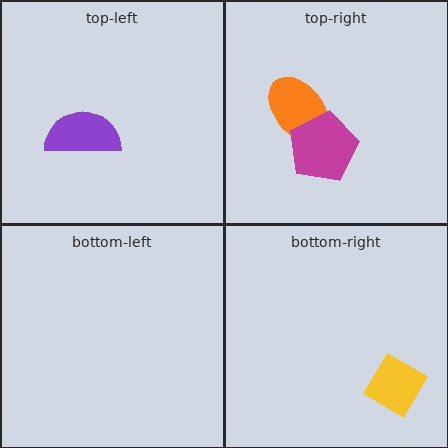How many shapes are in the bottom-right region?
1.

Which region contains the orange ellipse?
The top-right region.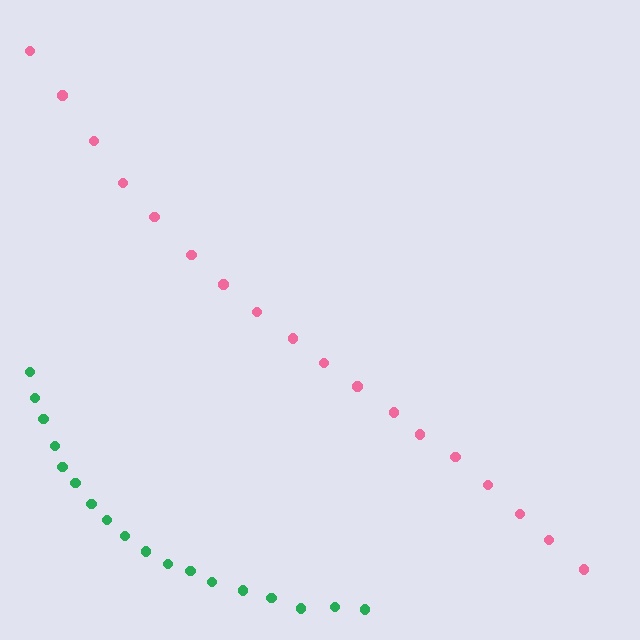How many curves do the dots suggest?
There are 2 distinct paths.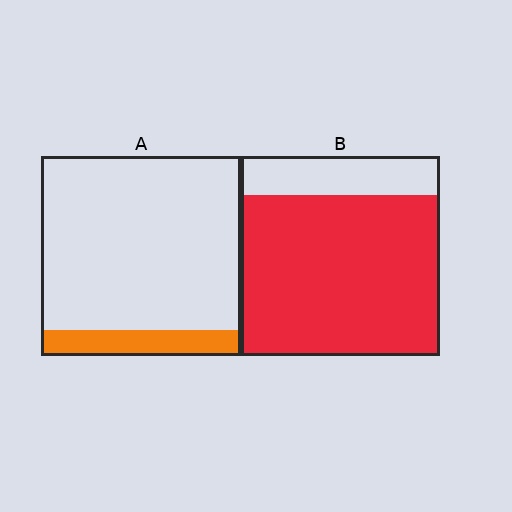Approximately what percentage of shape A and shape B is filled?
A is approximately 15% and B is approximately 80%.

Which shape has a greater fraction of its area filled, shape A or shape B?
Shape B.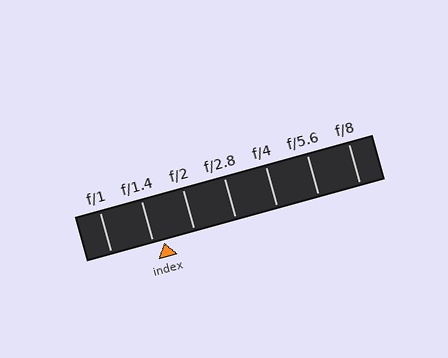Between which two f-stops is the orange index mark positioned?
The index mark is between f/1.4 and f/2.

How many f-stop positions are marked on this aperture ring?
There are 7 f-stop positions marked.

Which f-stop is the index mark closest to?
The index mark is closest to f/1.4.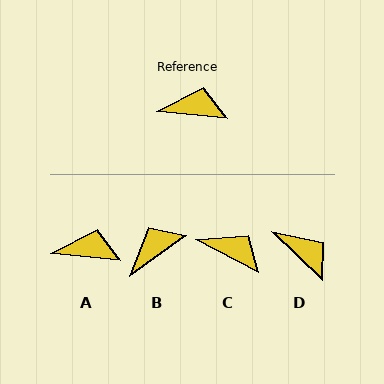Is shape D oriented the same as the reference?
No, it is off by about 38 degrees.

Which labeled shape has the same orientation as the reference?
A.